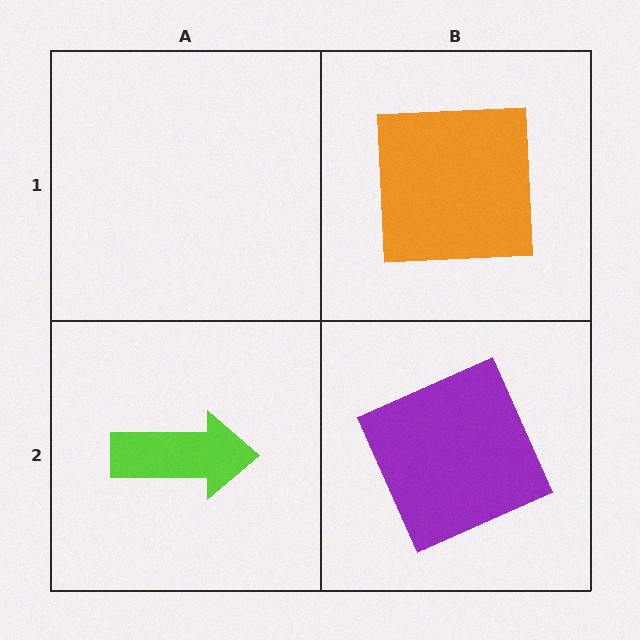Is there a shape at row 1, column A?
No, that cell is empty.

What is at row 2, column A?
A lime arrow.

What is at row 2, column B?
A purple square.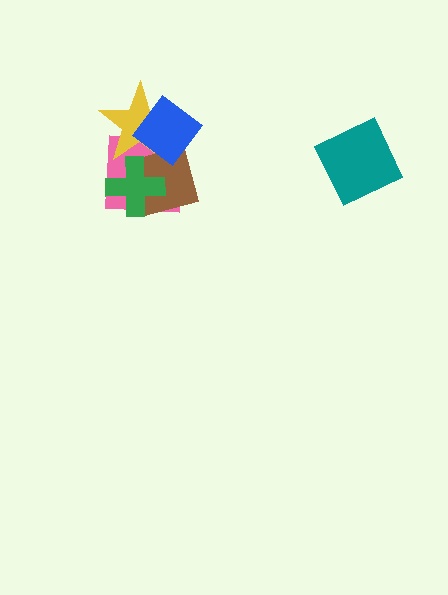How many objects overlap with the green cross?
3 objects overlap with the green cross.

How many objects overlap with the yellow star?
4 objects overlap with the yellow star.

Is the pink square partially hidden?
Yes, it is partially covered by another shape.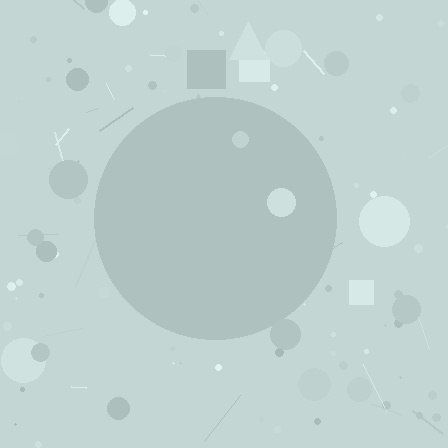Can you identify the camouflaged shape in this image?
The camouflaged shape is a circle.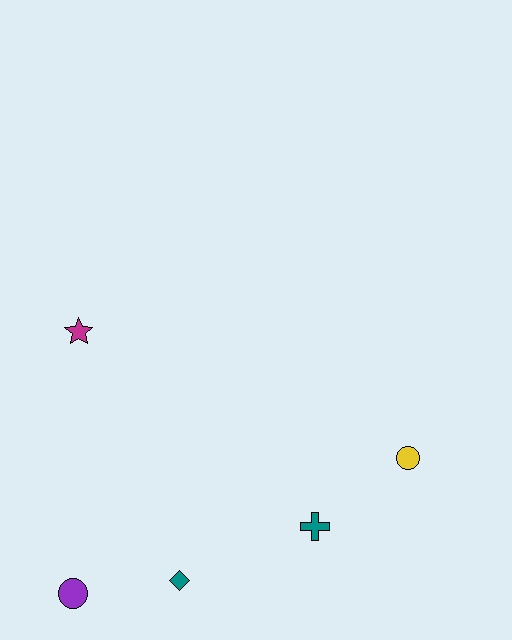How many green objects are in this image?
There are no green objects.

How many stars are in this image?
There is 1 star.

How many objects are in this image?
There are 5 objects.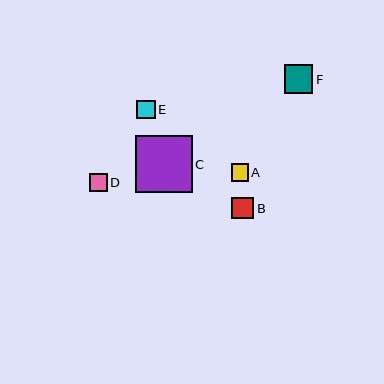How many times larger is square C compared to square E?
Square C is approximately 3.0 times the size of square E.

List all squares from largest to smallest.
From largest to smallest: C, F, B, E, D, A.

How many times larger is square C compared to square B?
Square C is approximately 2.6 times the size of square B.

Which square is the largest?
Square C is the largest with a size of approximately 57 pixels.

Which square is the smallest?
Square A is the smallest with a size of approximately 17 pixels.